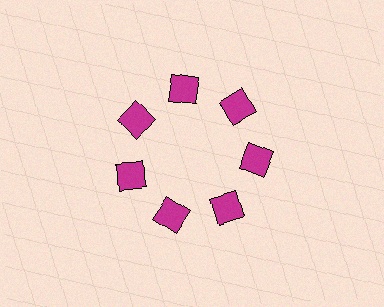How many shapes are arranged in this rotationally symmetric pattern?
There are 7 shapes, arranged in 7 groups of 1.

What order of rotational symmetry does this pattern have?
This pattern has 7-fold rotational symmetry.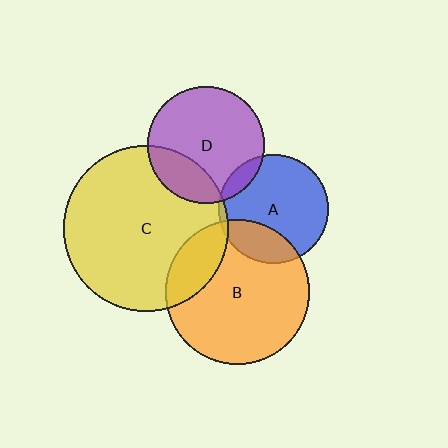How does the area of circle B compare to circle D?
Approximately 1.5 times.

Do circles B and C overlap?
Yes.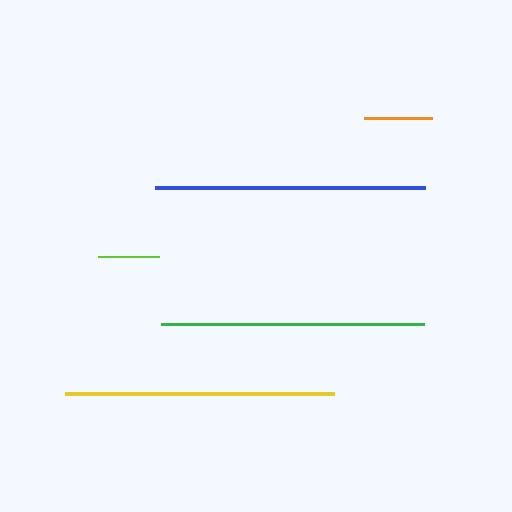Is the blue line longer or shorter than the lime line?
The blue line is longer than the lime line.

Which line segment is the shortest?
The lime line is the shortest at approximately 61 pixels.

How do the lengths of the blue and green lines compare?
The blue and green lines are approximately the same length.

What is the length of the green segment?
The green segment is approximately 263 pixels long.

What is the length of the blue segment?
The blue segment is approximately 270 pixels long.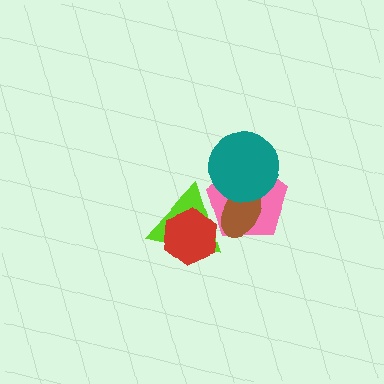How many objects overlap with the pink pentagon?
3 objects overlap with the pink pentagon.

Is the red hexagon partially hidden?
No, no other shape covers it.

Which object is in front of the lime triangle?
The red hexagon is in front of the lime triangle.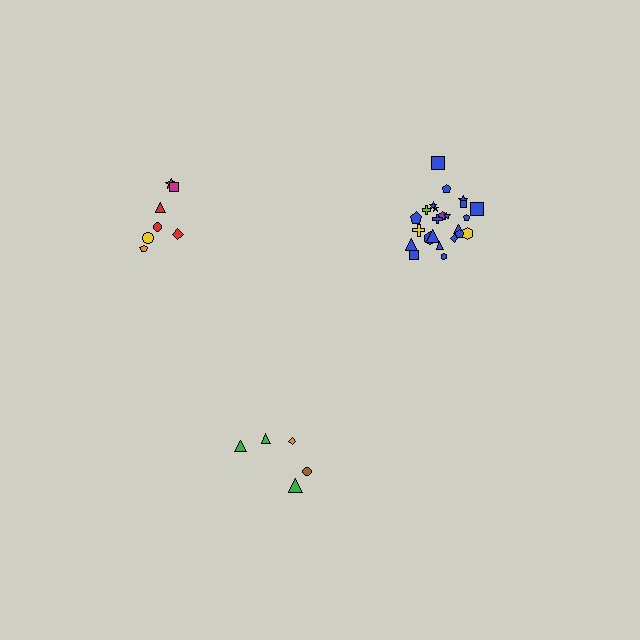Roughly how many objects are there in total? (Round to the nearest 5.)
Roughly 35 objects in total.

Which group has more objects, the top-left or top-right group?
The top-right group.